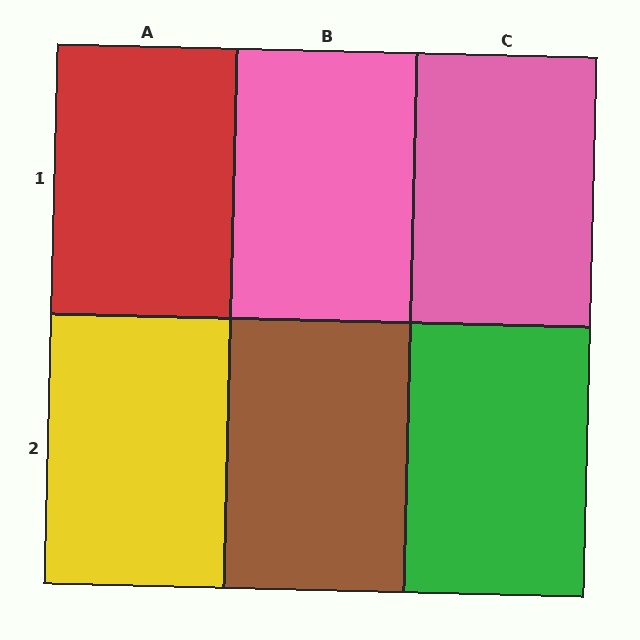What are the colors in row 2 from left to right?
Yellow, brown, green.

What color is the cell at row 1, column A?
Red.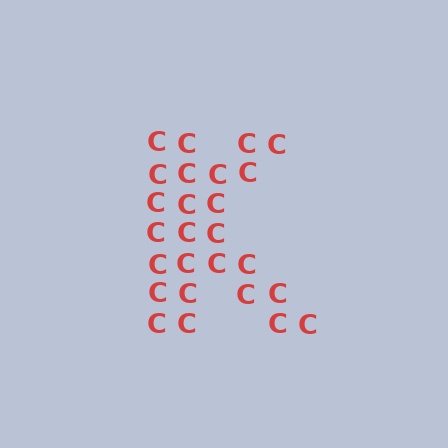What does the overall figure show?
The overall figure shows the letter K.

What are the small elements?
The small elements are letter C's.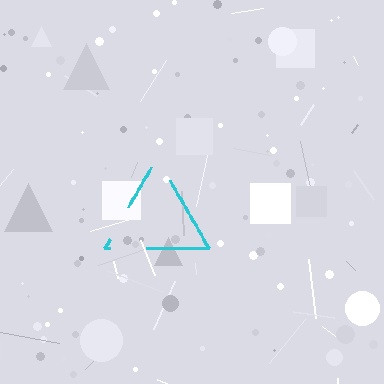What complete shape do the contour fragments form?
The contour fragments form a triangle.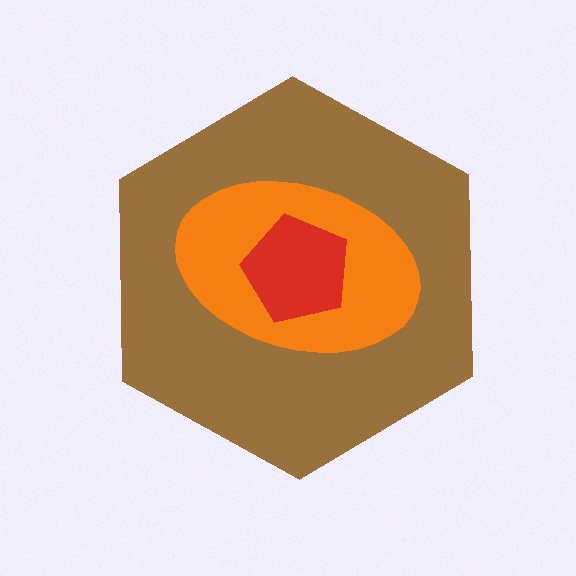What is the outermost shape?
The brown hexagon.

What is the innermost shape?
The red pentagon.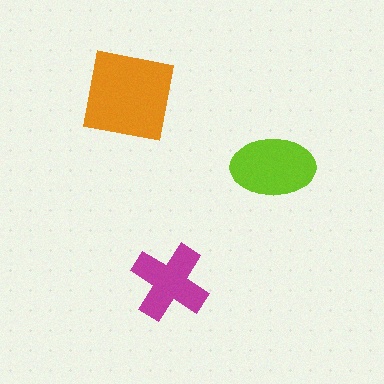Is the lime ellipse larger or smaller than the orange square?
Smaller.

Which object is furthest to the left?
The orange square is leftmost.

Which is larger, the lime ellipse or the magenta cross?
The lime ellipse.